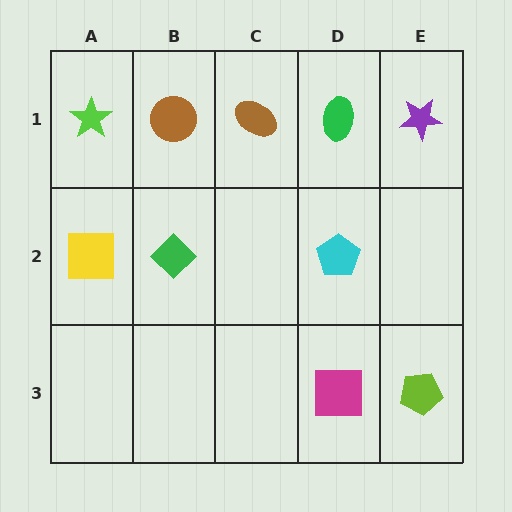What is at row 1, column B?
A brown circle.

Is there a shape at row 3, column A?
No, that cell is empty.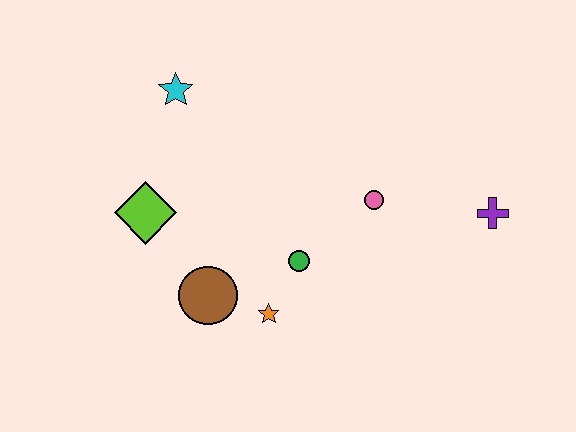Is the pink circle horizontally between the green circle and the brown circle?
No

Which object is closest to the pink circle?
The green circle is closest to the pink circle.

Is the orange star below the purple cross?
Yes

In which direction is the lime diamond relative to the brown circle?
The lime diamond is above the brown circle.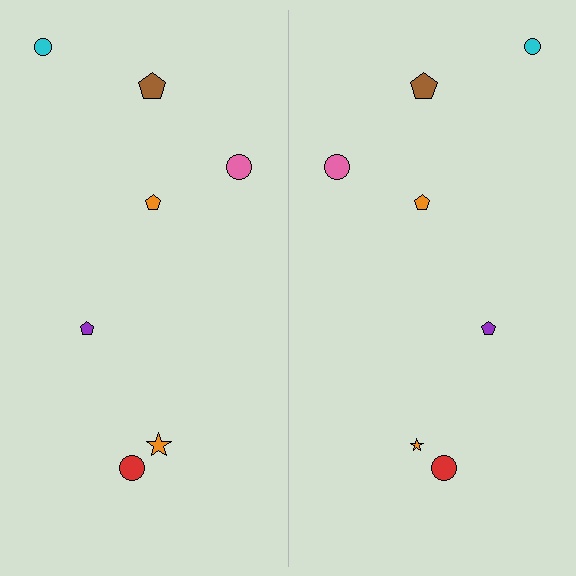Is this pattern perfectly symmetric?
No, the pattern is not perfectly symmetric. The orange star on the right side has a different size than its mirror counterpart.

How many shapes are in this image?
There are 14 shapes in this image.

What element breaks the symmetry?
The orange star on the right side has a different size than its mirror counterpart.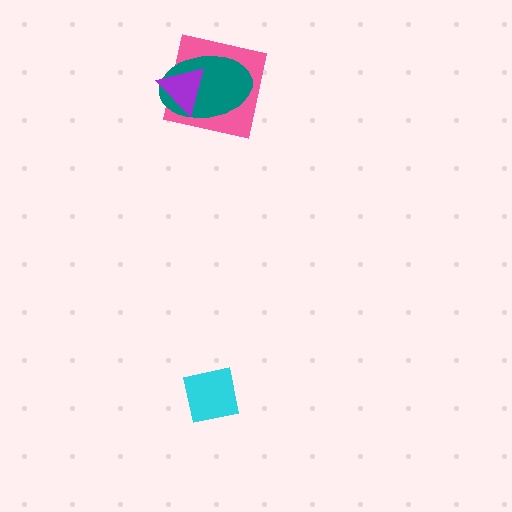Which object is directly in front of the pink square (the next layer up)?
The teal ellipse is directly in front of the pink square.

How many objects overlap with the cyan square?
0 objects overlap with the cyan square.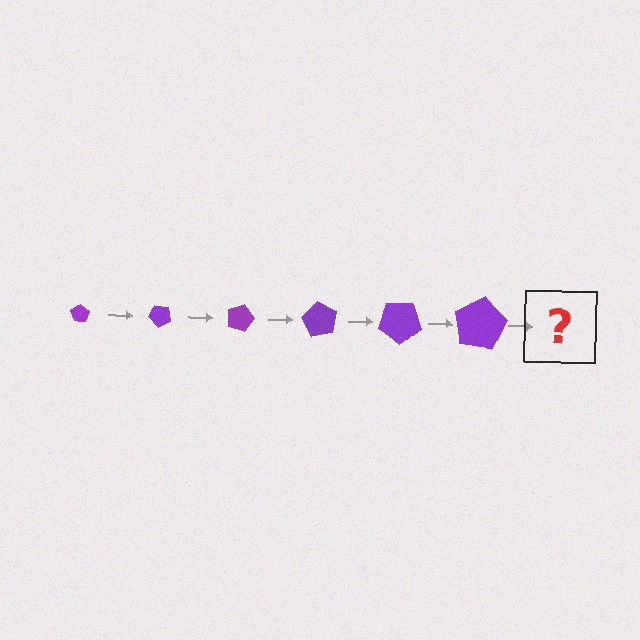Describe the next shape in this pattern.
It should be a pentagon, larger than the previous one and rotated 270 degrees from the start.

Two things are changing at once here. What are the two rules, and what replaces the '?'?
The two rules are that the pentagon grows larger each step and it rotates 45 degrees each step. The '?' should be a pentagon, larger than the previous one and rotated 270 degrees from the start.